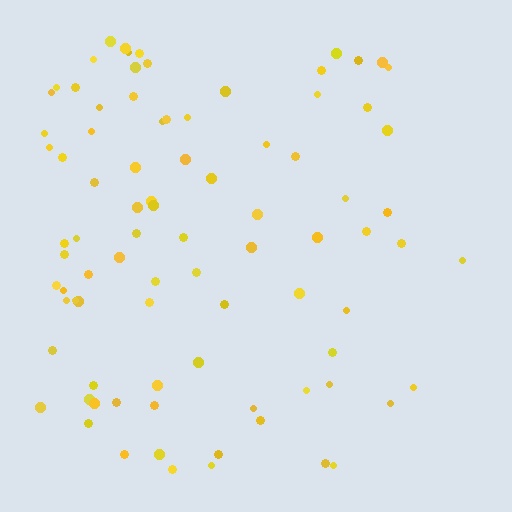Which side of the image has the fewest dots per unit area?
The right.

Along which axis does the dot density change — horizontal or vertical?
Horizontal.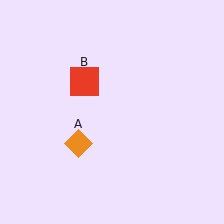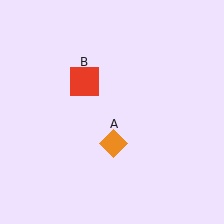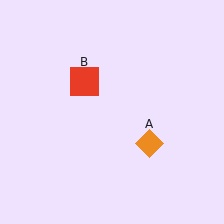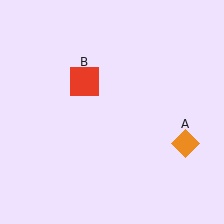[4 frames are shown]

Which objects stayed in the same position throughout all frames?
Red square (object B) remained stationary.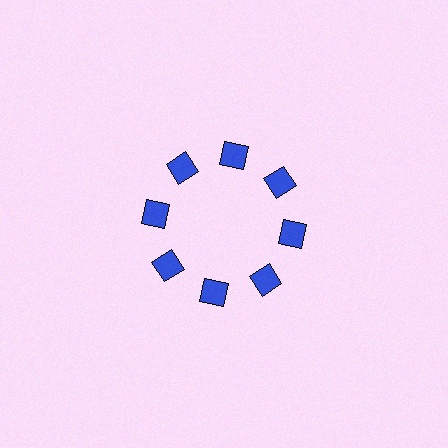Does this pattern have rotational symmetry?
Yes, this pattern has 8-fold rotational symmetry. It looks the same after rotating 45 degrees around the center.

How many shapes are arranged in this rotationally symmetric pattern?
There are 8 shapes, arranged in 8 groups of 1.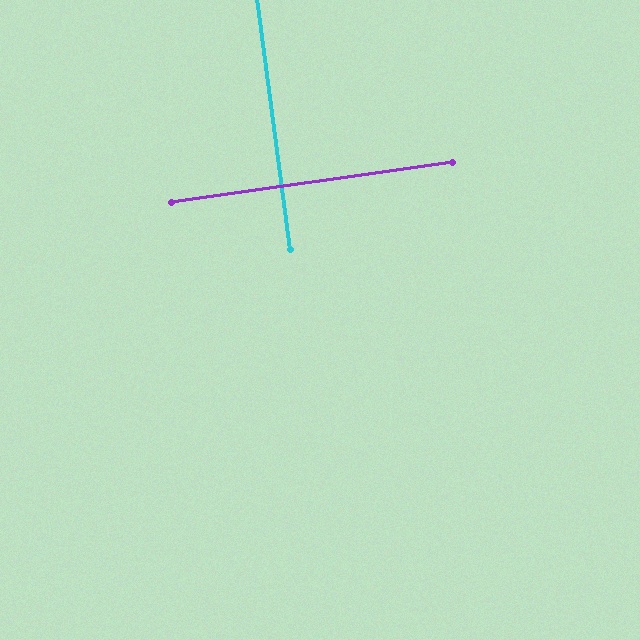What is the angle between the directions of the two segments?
Approximately 89 degrees.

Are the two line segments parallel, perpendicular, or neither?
Perpendicular — they meet at approximately 89°.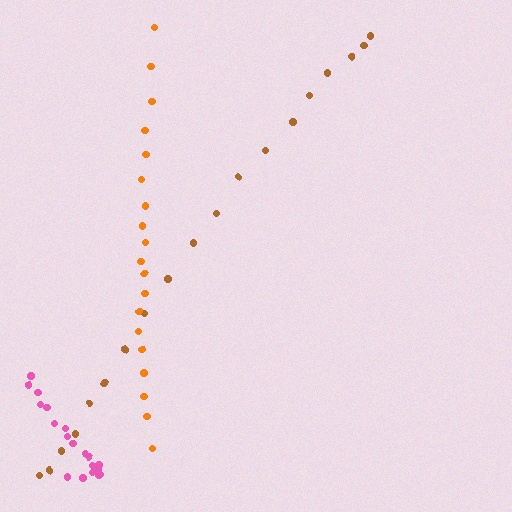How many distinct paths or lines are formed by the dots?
There are 3 distinct paths.